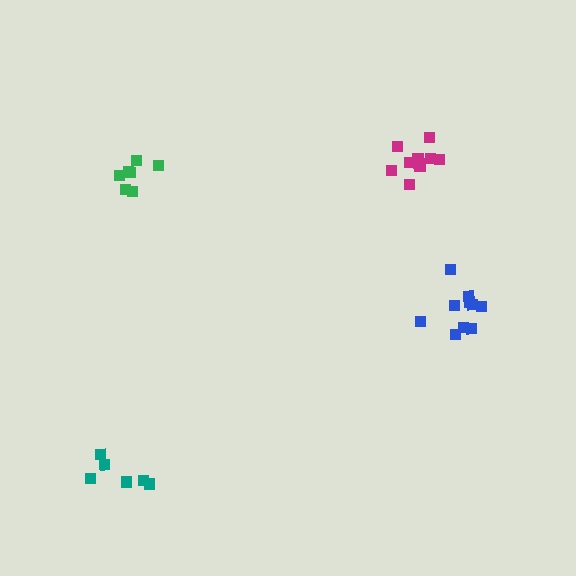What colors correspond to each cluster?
The clusters are colored: green, blue, magenta, teal.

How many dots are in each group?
Group 1: 7 dots, Group 2: 10 dots, Group 3: 11 dots, Group 4: 7 dots (35 total).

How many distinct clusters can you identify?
There are 4 distinct clusters.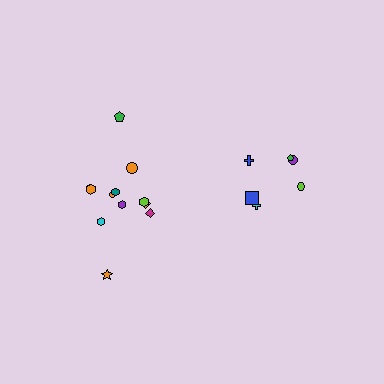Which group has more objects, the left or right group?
The left group.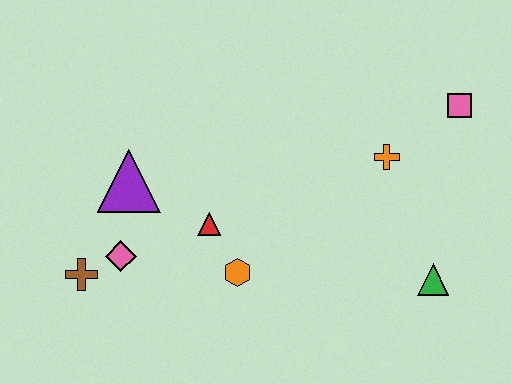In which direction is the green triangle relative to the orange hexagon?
The green triangle is to the right of the orange hexagon.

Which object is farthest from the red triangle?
The pink square is farthest from the red triangle.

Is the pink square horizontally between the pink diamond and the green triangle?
No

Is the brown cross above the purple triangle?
No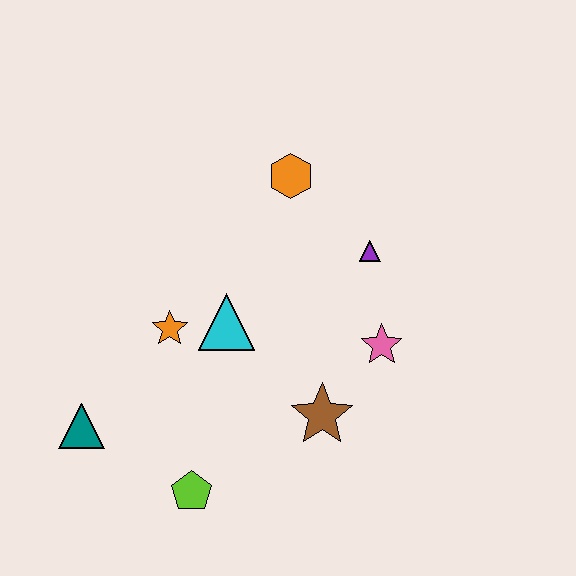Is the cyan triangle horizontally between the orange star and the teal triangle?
No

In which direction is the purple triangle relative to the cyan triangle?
The purple triangle is to the right of the cyan triangle.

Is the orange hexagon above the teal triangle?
Yes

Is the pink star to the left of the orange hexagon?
No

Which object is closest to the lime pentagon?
The teal triangle is closest to the lime pentagon.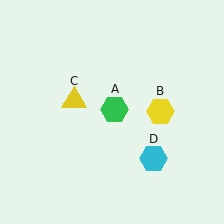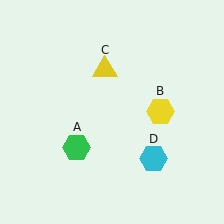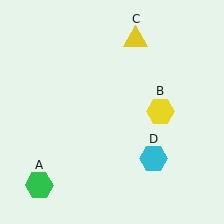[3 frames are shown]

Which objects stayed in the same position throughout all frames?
Yellow hexagon (object B) and cyan hexagon (object D) remained stationary.